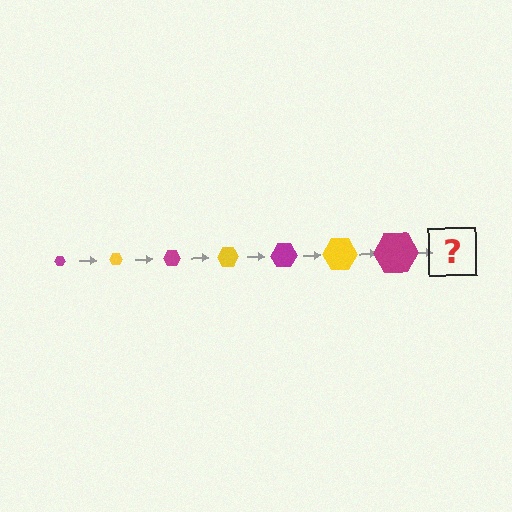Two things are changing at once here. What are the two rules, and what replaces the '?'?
The two rules are that the hexagon grows larger each step and the color cycles through magenta and yellow. The '?' should be a yellow hexagon, larger than the previous one.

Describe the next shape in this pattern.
It should be a yellow hexagon, larger than the previous one.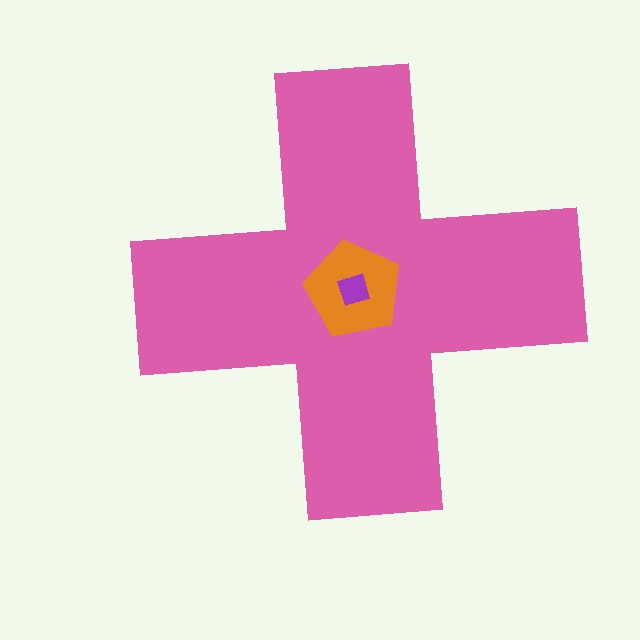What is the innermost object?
The purple square.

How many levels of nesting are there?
3.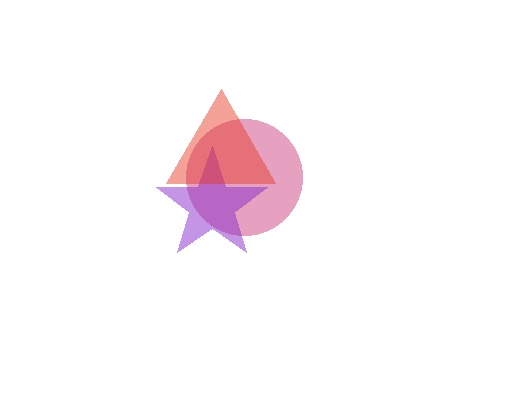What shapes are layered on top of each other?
The layered shapes are: a pink circle, a purple star, a red triangle.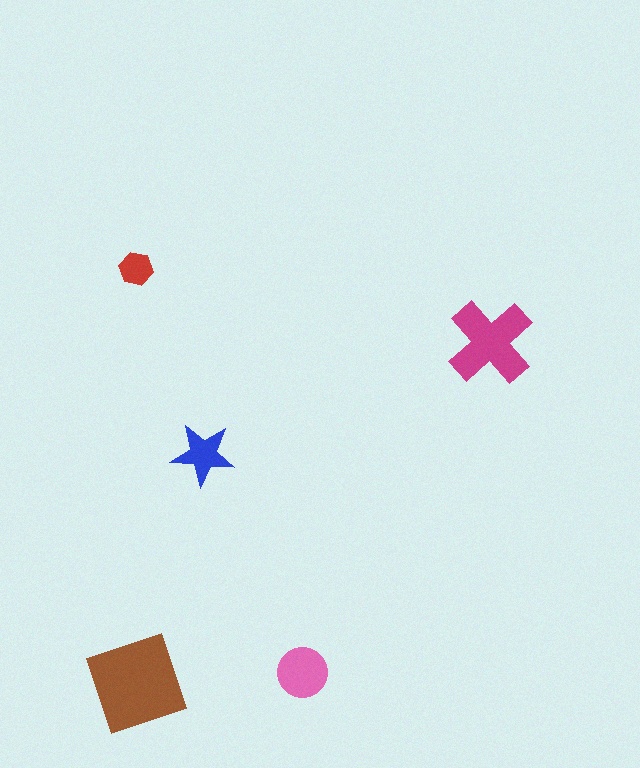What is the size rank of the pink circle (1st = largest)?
3rd.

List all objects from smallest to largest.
The red hexagon, the blue star, the pink circle, the magenta cross, the brown square.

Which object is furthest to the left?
The red hexagon is leftmost.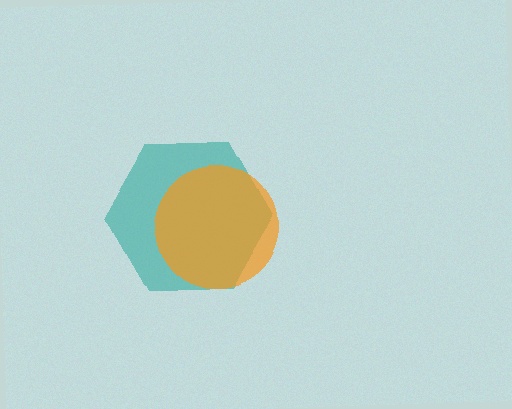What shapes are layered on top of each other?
The layered shapes are: a teal hexagon, an orange circle.